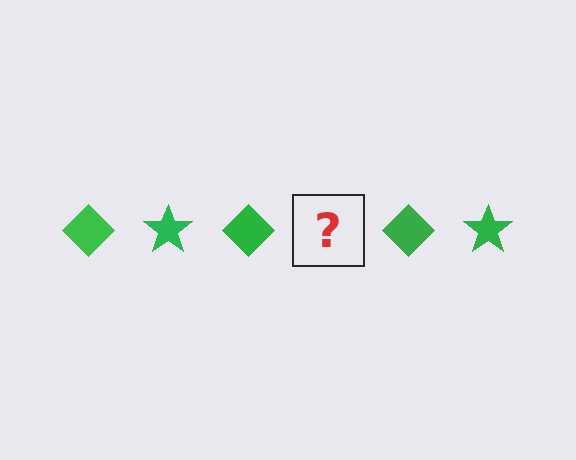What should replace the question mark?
The question mark should be replaced with a green star.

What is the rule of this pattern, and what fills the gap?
The rule is that the pattern cycles through diamond, star shapes in green. The gap should be filled with a green star.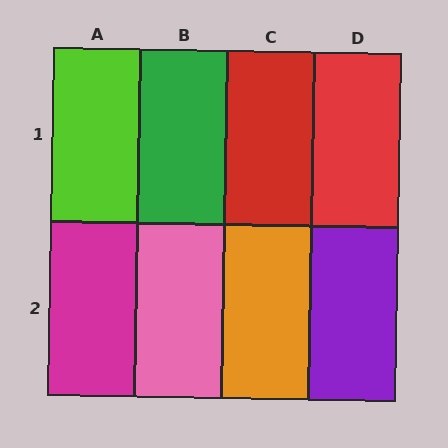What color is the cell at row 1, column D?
Red.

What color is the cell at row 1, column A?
Lime.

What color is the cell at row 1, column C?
Red.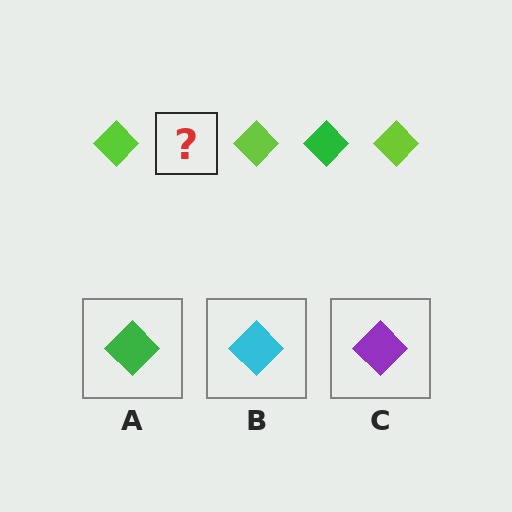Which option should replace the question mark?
Option A.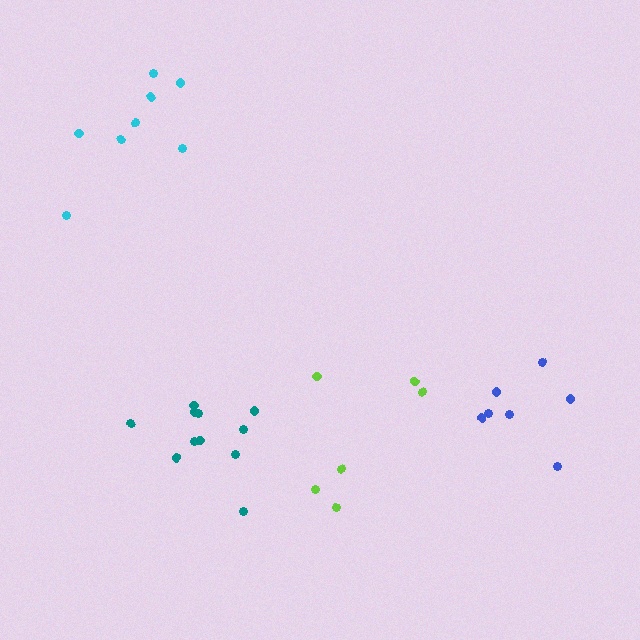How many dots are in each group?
Group 1: 7 dots, Group 2: 8 dots, Group 3: 6 dots, Group 4: 11 dots (32 total).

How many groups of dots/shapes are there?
There are 4 groups.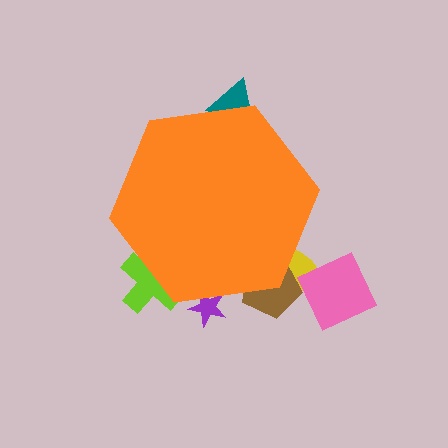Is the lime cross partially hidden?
Yes, the lime cross is partially hidden behind the orange hexagon.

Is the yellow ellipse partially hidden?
Yes, the yellow ellipse is partially hidden behind the orange hexagon.